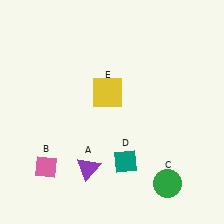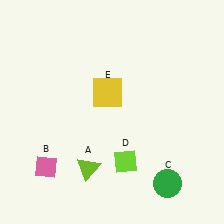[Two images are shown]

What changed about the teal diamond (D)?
In Image 1, D is teal. In Image 2, it changed to lime.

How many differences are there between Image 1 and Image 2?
There are 2 differences between the two images.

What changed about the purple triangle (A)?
In Image 1, A is purple. In Image 2, it changed to lime.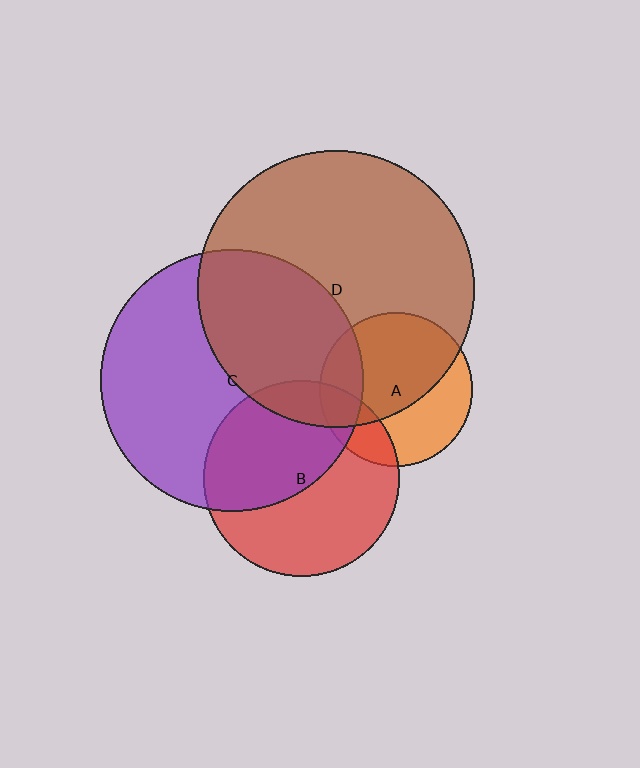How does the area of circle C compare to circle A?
Approximately 2.9 times.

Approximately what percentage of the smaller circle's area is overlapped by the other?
Approximately 60%.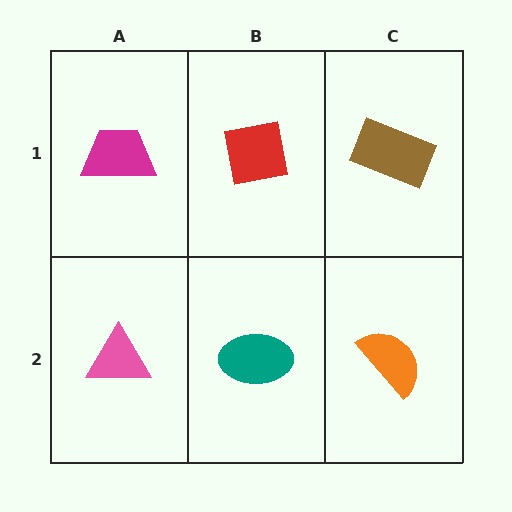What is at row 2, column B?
A teal ellipse.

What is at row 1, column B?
A red square.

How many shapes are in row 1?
3 shapes.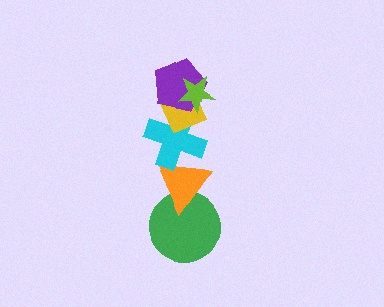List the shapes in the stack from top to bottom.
From top to bottom: the lime star, the purple pentagon, the yellow diamond, the cyan cross, the orange triangle, the green circle.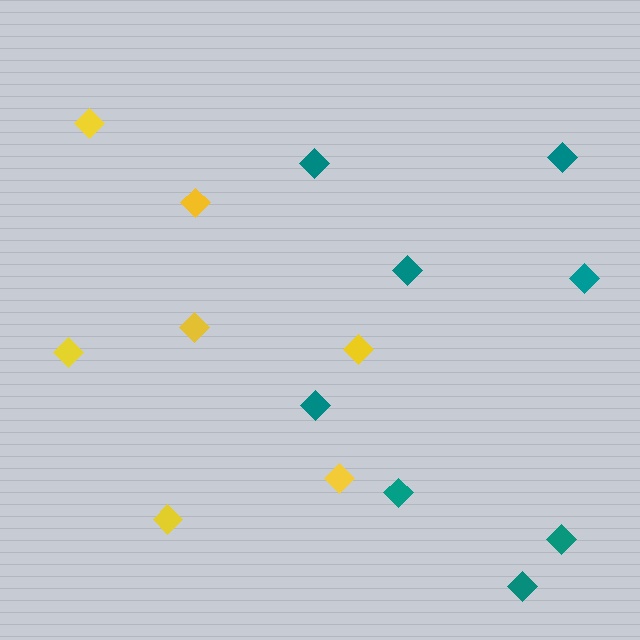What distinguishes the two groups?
There are 2 groups: one group of yellow diamonds (7) and one group of teal diamonds (8).